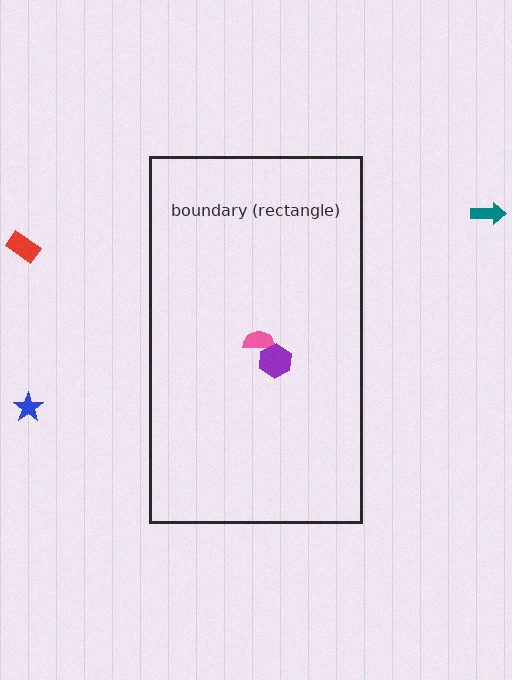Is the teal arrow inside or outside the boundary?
Outside.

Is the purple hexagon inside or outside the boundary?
Inside.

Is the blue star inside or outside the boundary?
Outside.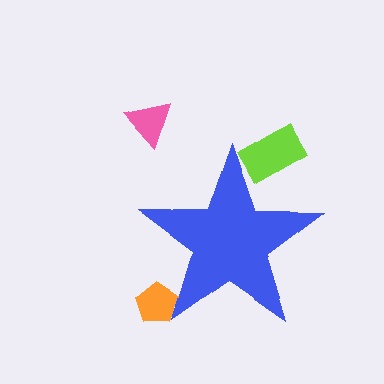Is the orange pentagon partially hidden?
Yes, the orange pentagon is partially hidden behind the blue star.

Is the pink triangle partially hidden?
No, the pink triangle is fully visible.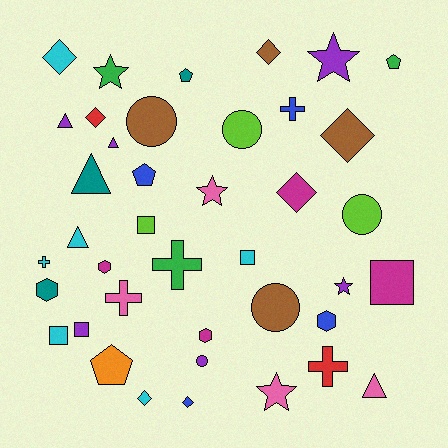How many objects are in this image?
There are 40 objects.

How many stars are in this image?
There are 5 stars.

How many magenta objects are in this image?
There are 4 magenta objects.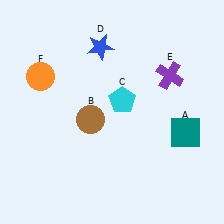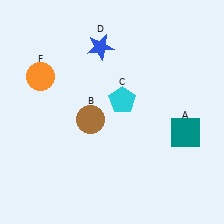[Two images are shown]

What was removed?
The purple cross (E) was removed in Image 2.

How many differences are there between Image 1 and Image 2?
There is 1 difference between the two images.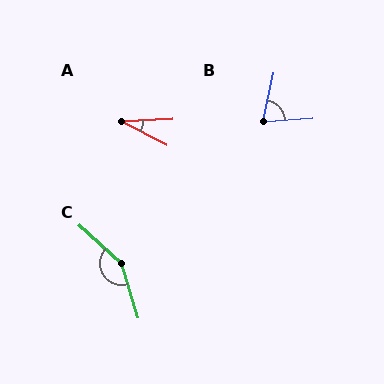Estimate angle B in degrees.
Approximately 73 degrees.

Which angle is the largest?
C, at approximately 150 degrees.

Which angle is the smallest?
A, at approximately 31 degrees.